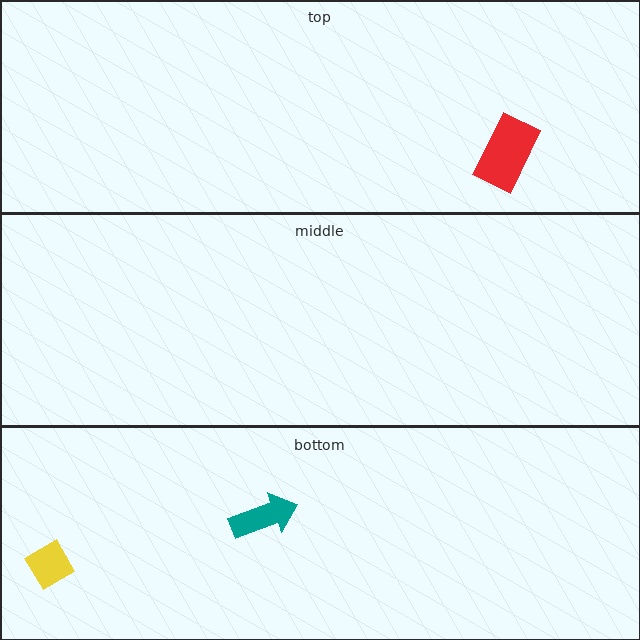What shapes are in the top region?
The red rectangle.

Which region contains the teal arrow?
The bottom region.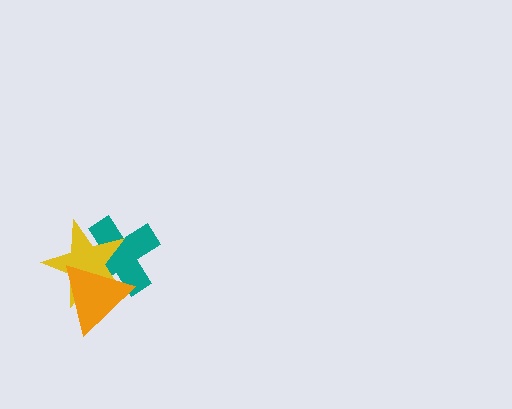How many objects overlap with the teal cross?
2 objects overlap with the teal cross.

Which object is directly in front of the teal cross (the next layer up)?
The yellow star is directly in front of the teal cross.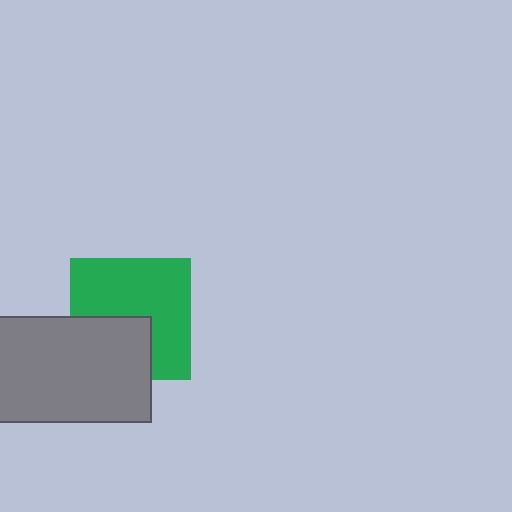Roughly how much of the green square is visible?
About half of it is visible (roughly 65%).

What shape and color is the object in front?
The object in front is a gray rectangle.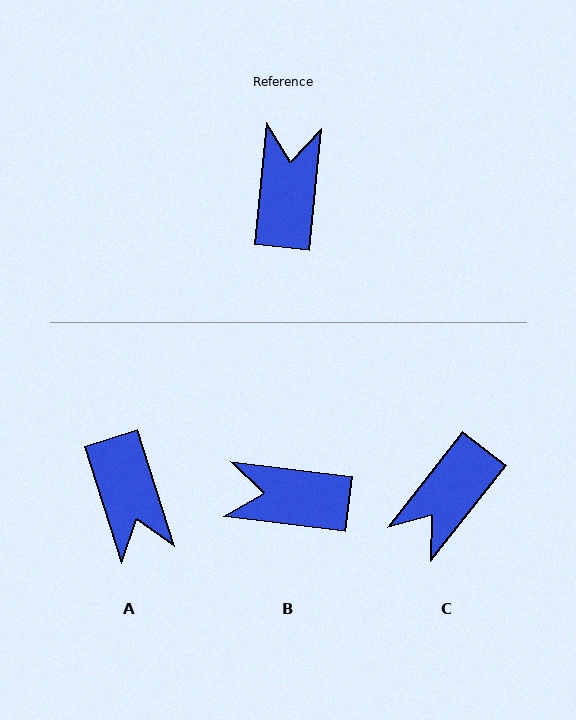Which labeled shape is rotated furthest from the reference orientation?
A, about 156 degrees away.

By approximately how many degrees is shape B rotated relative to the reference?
Approximately 89 degrees counter-clockwise.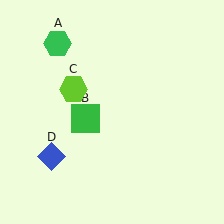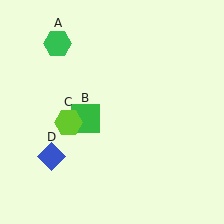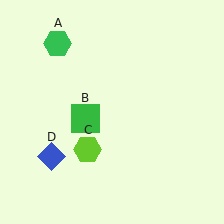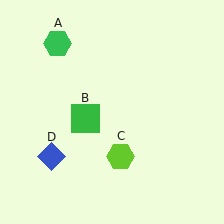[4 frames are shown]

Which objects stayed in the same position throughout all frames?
Green hexagon (object A) and green square (object B) and blue diamond (object D) remained stationary.